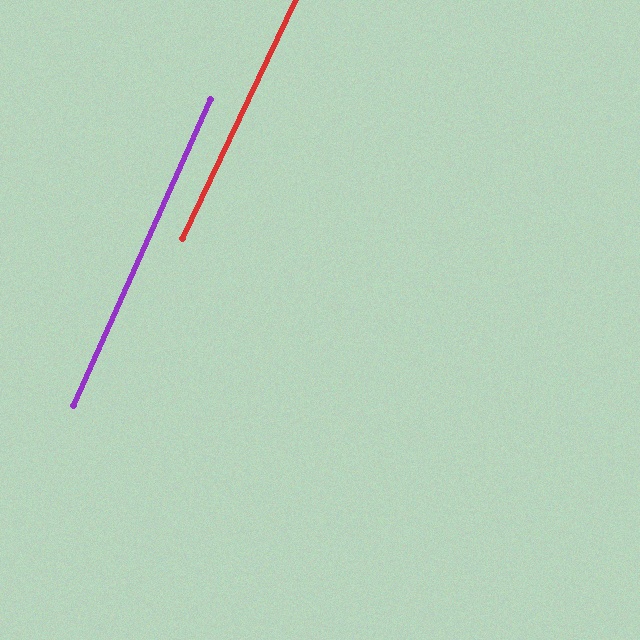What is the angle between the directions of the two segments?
Approximately 1 degree.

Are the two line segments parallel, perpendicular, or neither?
Parallel — their directions differ by only 1.3°.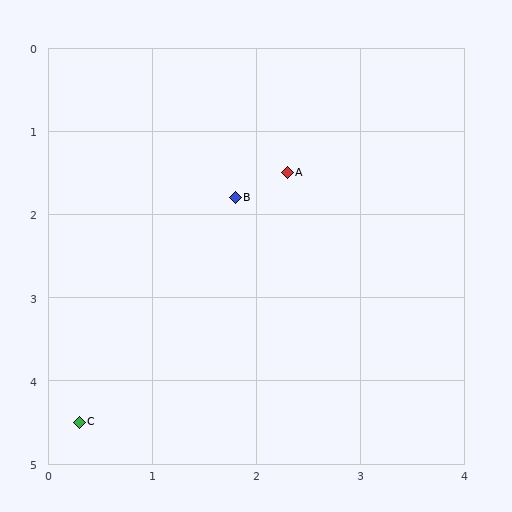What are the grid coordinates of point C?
Point C is at approximately (0.3, 4.5).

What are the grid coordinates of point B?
Point B is at approximately (1.8, 1.8).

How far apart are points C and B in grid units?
Points C and B are about 3.1 grid units apart.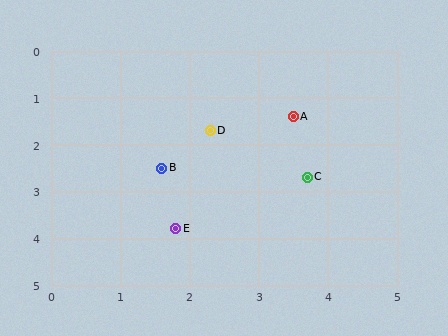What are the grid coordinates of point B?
Point B is at approximately (1.6, 2.5).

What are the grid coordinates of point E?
Point E is at approximately (1.8, 3.8).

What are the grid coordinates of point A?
Point A is at approximately (3.5, 1.4).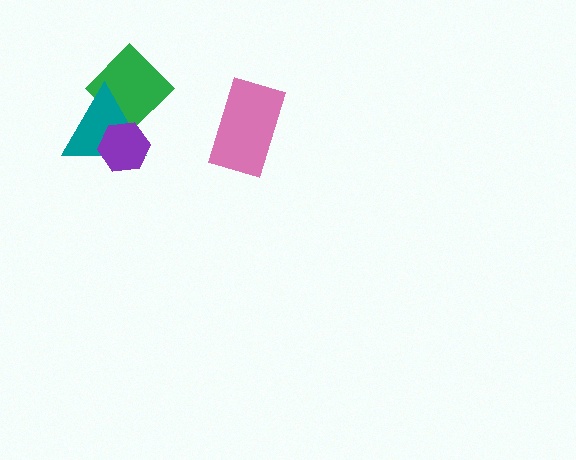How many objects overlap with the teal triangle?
2 objects overlap with the teal triangle.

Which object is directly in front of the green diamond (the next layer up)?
The teal triangle is directly in front of the green diamond.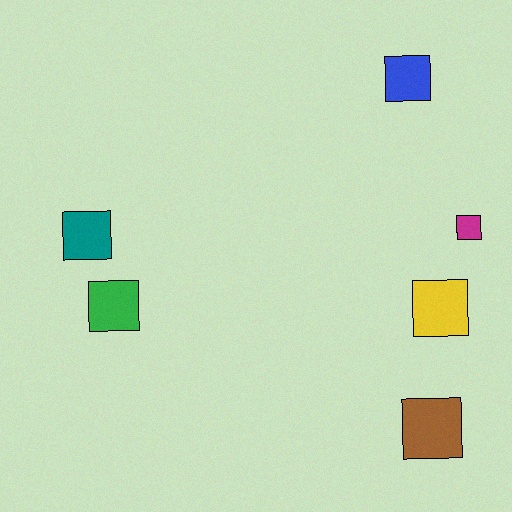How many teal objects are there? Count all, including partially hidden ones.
There is 1 teal object.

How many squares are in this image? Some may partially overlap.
There are 6 squares.